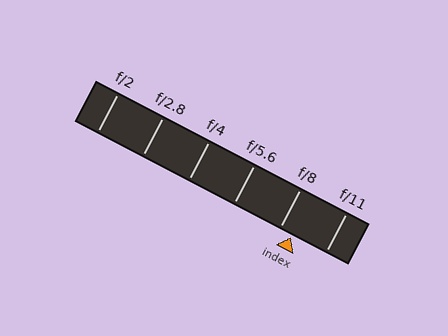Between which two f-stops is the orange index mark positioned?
The index mark is between f/8 and f/11.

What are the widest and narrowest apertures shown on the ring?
The widest aperture shown is f/2 and the narrowest is f/11.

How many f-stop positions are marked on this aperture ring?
There are 6 f-stop positions marked.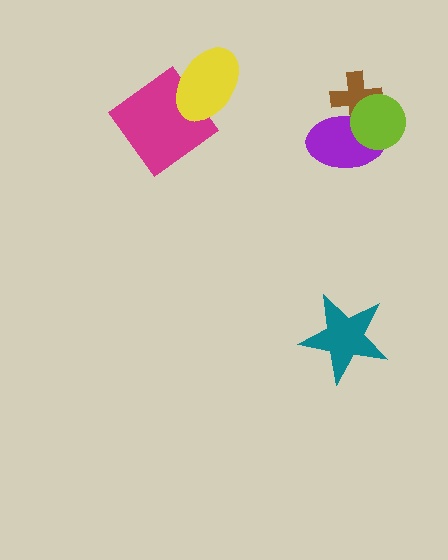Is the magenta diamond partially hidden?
Yes, it is partially covered by another shape.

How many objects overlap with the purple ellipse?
2 objects overlap with the purple ellipse.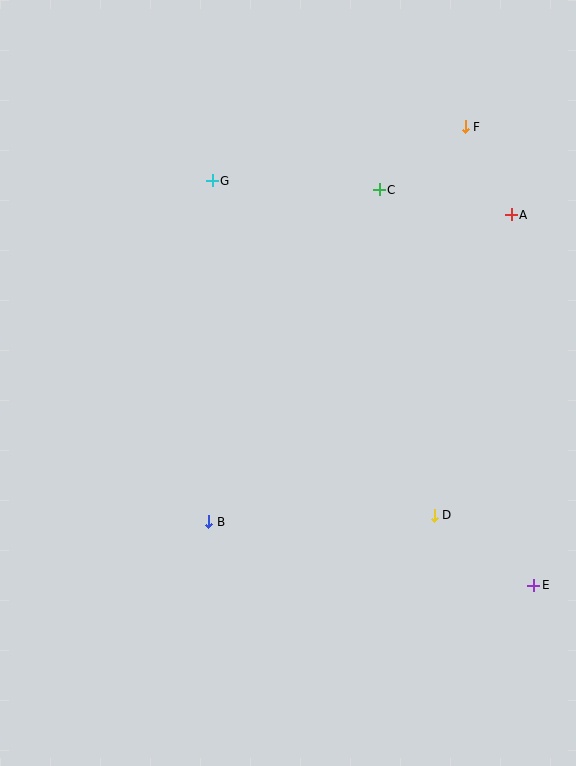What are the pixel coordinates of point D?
Point D is at (434, 515).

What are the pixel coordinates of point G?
Point G is at (212, 181).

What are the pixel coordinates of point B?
Point B is at (209, 522).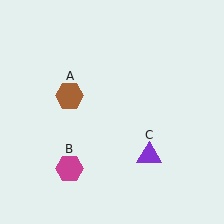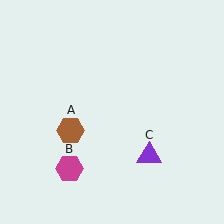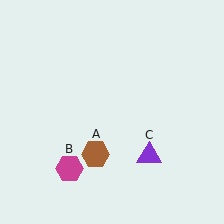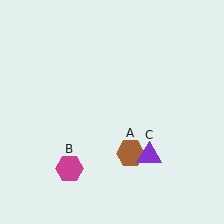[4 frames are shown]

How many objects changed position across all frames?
1 object changed position: brown hexagon (object A).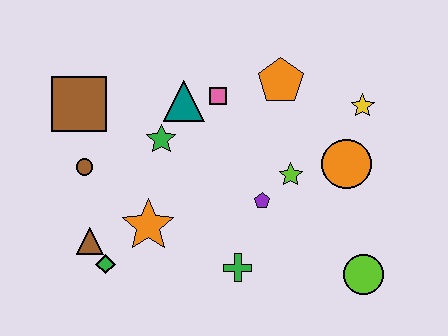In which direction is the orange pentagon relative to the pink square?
The orange pentagon is to the right of the pink square.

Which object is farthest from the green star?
The lime circle is farthest from the green star.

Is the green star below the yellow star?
Yes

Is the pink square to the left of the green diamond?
No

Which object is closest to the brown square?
The brown circle is closest to the brown square.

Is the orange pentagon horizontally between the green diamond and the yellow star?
Yes